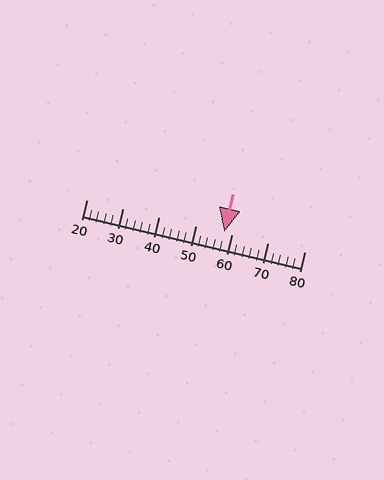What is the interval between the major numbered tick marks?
The major tick marks are spaced 10 units apart.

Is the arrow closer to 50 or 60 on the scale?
The arrow is closer to 60.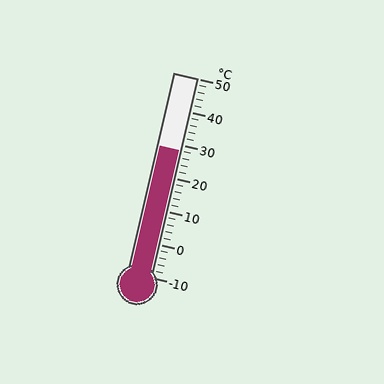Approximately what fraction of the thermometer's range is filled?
The thermometer is filled to approximately 65% of its range.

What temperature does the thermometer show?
The thermometer shows approximately 28°C.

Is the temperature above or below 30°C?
The temperature is below 30°C.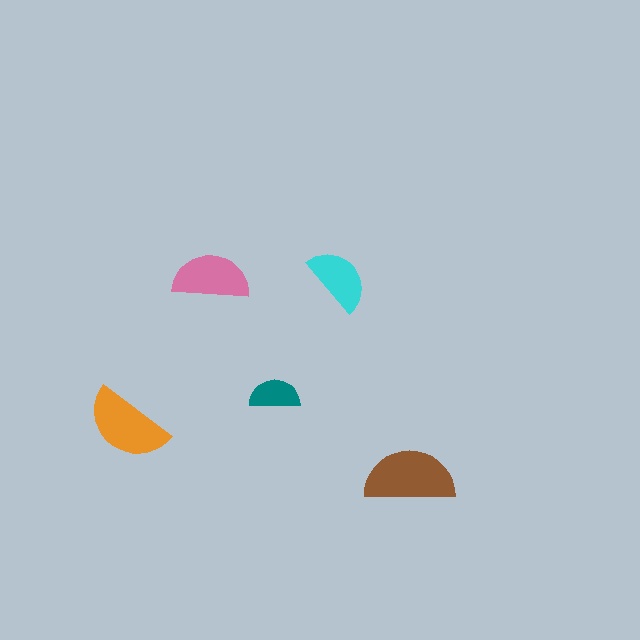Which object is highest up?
The pink semicircle is topmost.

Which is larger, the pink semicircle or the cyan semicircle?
The pink one.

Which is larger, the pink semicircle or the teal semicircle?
The pink one.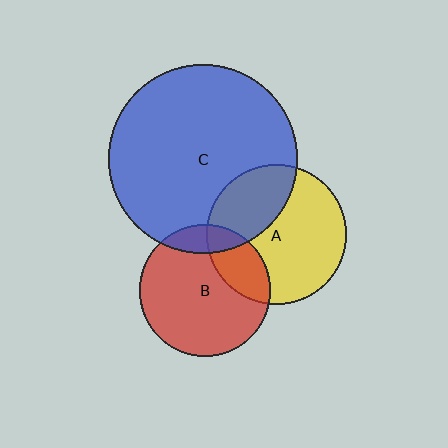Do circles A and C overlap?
Yes.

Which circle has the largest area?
Circle C (blue).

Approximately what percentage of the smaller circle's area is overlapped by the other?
Approximately 35%.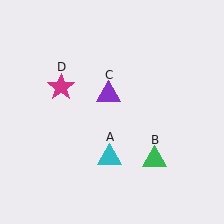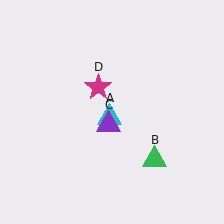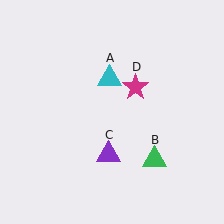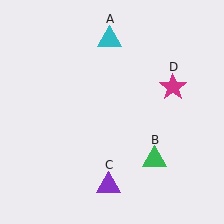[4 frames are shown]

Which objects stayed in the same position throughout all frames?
Green triangle (object B) remained stationary.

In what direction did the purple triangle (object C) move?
The purple triangle (object C) moved down.